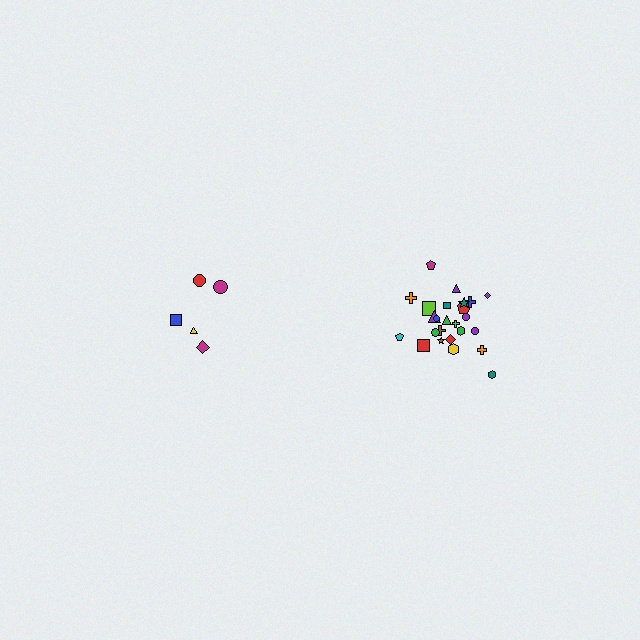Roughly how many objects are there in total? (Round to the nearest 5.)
Roughly 30 objects in total.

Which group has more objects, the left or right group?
The right group.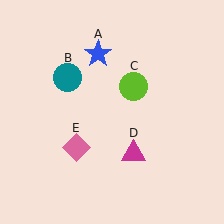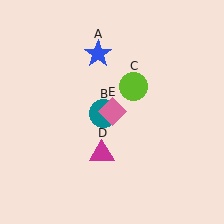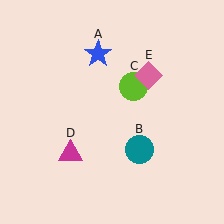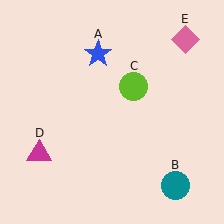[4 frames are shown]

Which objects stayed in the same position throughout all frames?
Blue star (object A) and lime circle (object C) remained stationary.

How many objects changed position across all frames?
3 objects changed position: teal circle (object B), magenta triangle (object D), pink diamond (object E).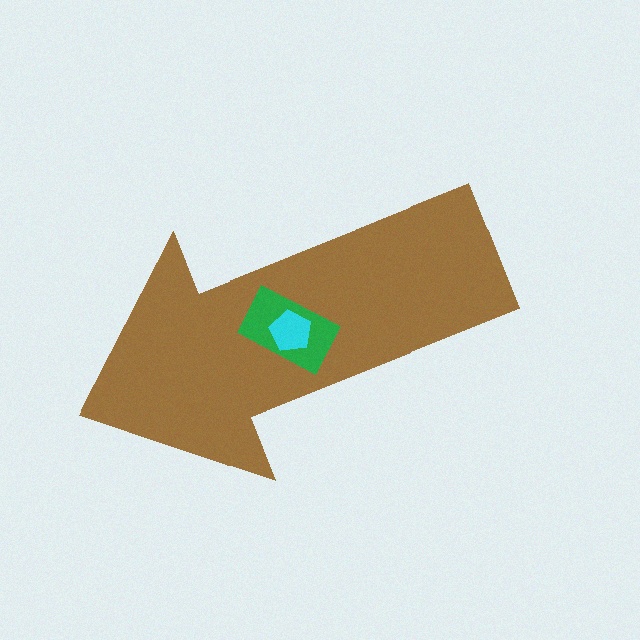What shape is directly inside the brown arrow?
The green rectangle.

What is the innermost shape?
The cyan pentagon.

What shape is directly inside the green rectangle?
The cyan pentagon.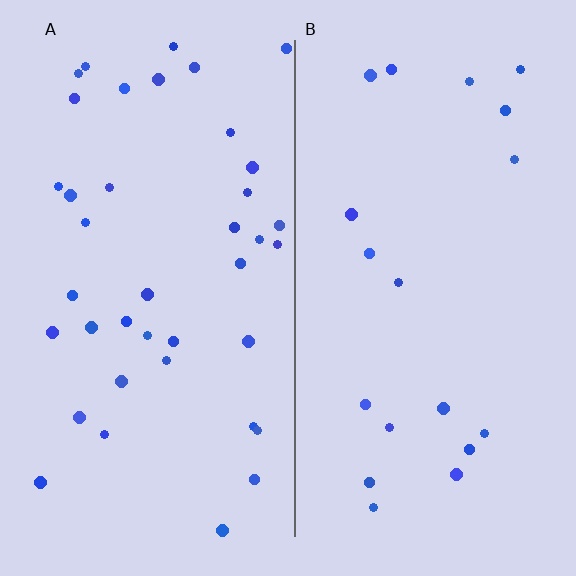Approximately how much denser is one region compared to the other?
Approximately 2.1× — region A over region B.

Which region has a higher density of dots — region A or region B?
A (the left).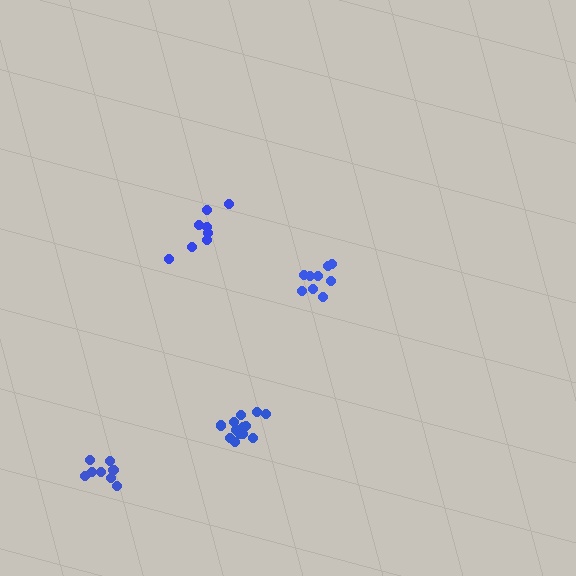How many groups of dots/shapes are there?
There are 4 groups.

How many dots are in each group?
Group 1: 8 dots, Group 2: 9 dots, Group 3: 9 dots, Group 4: 14 dots (40 total).